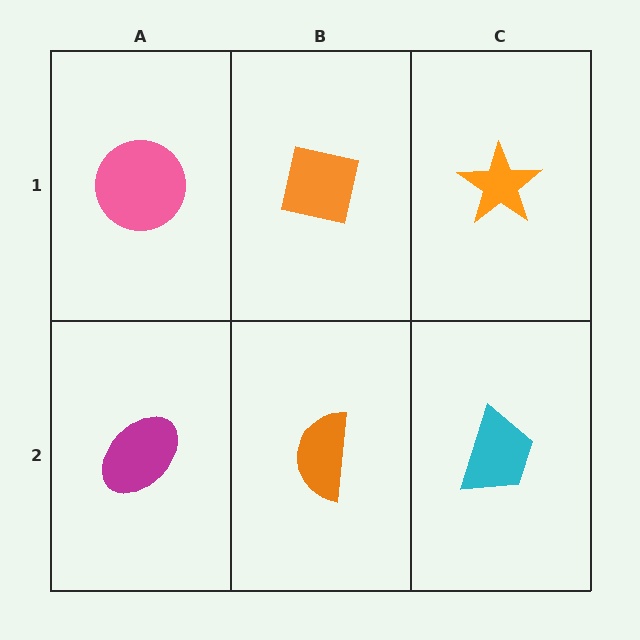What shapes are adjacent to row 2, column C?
An orange star (row 1, column C), an orange semicircle (row 2, column B).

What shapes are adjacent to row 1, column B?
An orange semicircle (row 2, column B), a pink circle (row 1, column A), an orange star (row 1, column C).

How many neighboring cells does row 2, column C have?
2.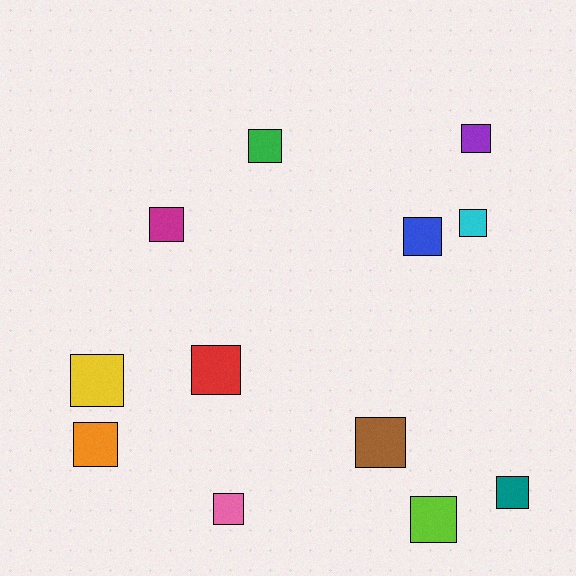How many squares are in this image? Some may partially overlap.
There are 12 squares.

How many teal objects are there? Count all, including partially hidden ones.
There is 1 teal object.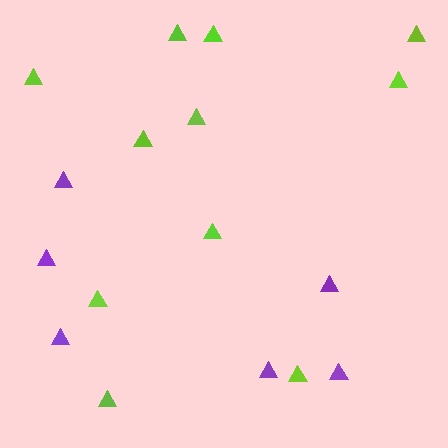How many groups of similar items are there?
There are 2 groups: one group of purple triangles (6) and one group of lime triangles (11).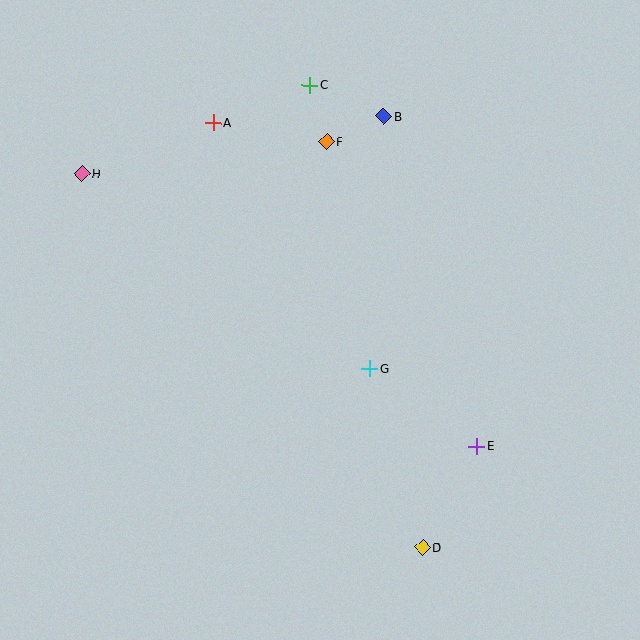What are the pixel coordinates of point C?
Point C is at (309, 85).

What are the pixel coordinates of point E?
Point E is at (477, 446).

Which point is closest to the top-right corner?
Point B is closest to the top-right corner.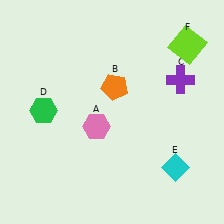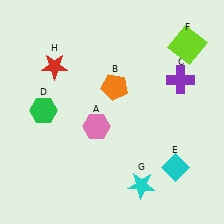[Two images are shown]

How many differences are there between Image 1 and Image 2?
There are 2 differences between the two images.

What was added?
A cyan star (G), a red star (H) were added in Image 2.